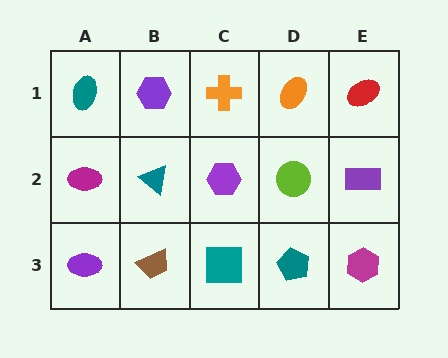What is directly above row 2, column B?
A purple hexagon.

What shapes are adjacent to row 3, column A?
A magenta ellipse (row 2, column A), a brown trapezoid (row 3, column B).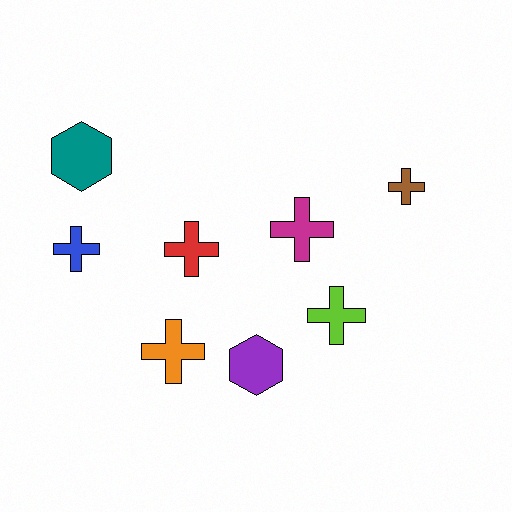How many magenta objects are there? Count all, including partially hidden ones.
There is 1 magenta object.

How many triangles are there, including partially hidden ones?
There are no triangles.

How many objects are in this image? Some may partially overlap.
There are 8 objects.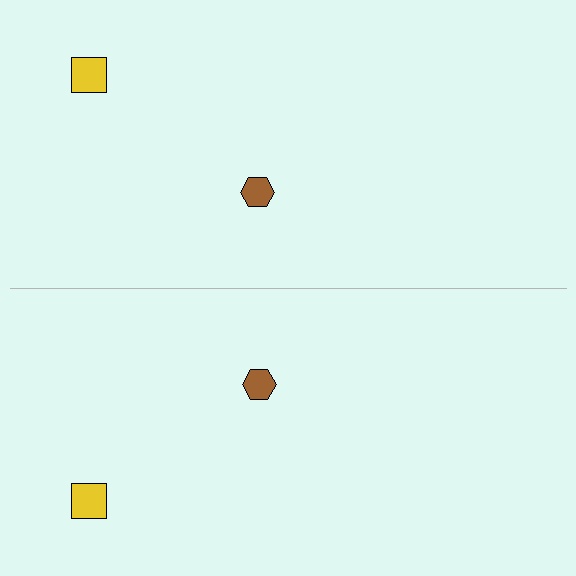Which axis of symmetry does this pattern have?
The pattern has a horizontal axis of symmetry running through the center of the image.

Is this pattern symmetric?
Yes, this pattern has bilateral (reflection) symmetry.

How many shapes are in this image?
There are 4 shapes in this image.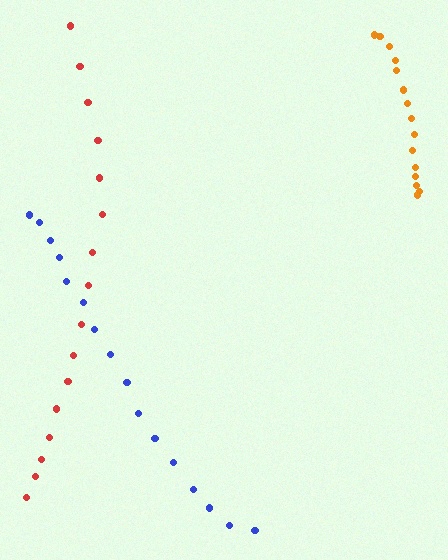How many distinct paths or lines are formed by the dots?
There are 3 distinct paths.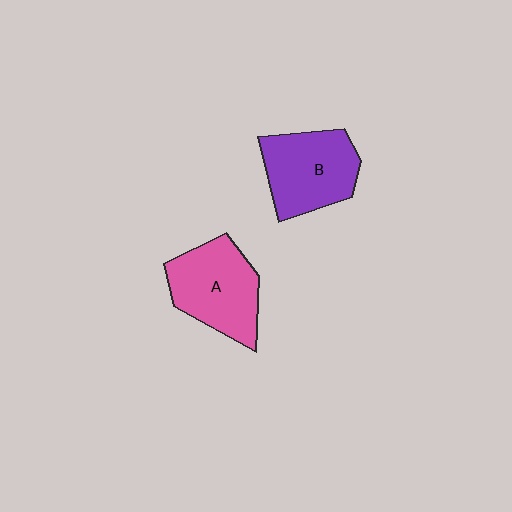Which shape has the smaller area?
Shape B (purple).